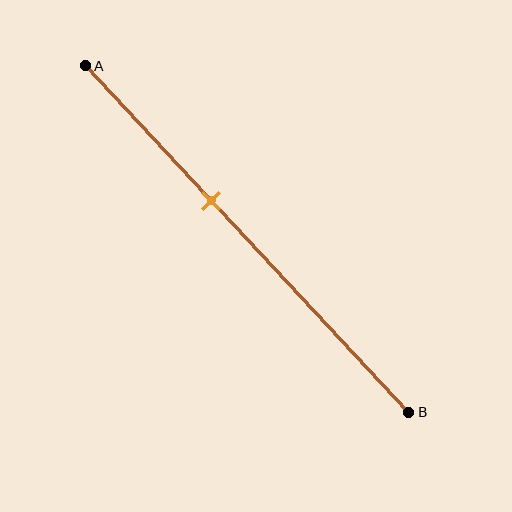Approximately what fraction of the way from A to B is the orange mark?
The orange mark is approximately 40% of the way from A to B.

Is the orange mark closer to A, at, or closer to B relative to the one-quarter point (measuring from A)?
The orange mark is closer to point B than the one-quarter point of segment AB.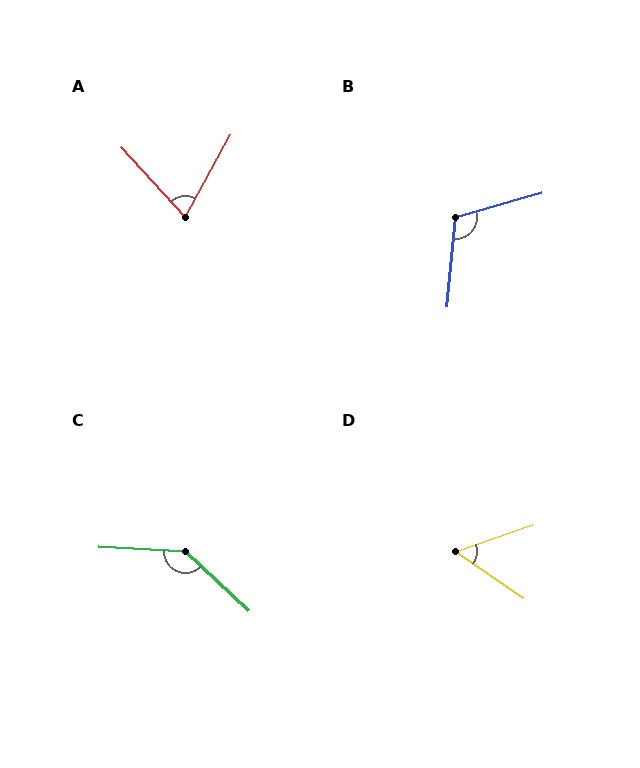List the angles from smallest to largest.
D (54°), A (71°), B (111°), C (140°).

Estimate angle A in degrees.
Approximately 71 degrees.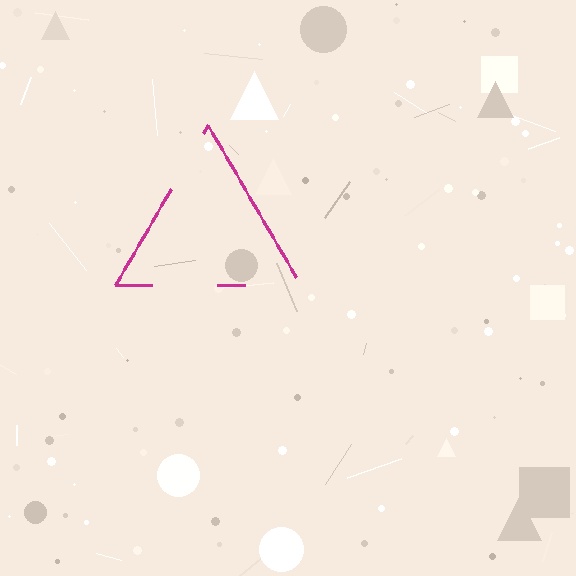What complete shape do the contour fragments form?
The contour fragments form a triangle.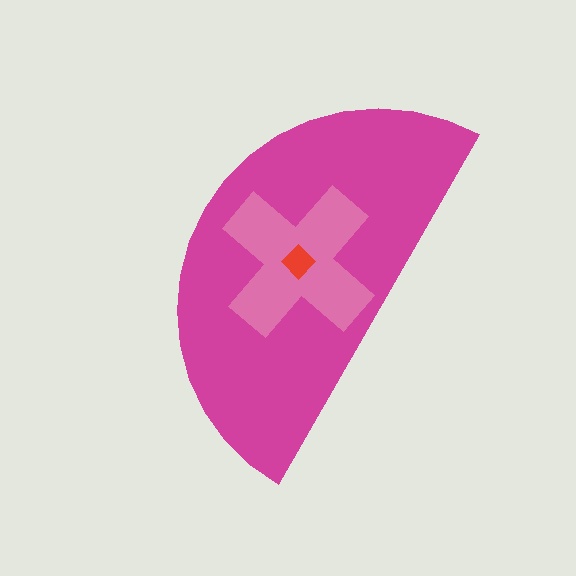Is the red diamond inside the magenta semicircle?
Yes.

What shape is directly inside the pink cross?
The red diamond.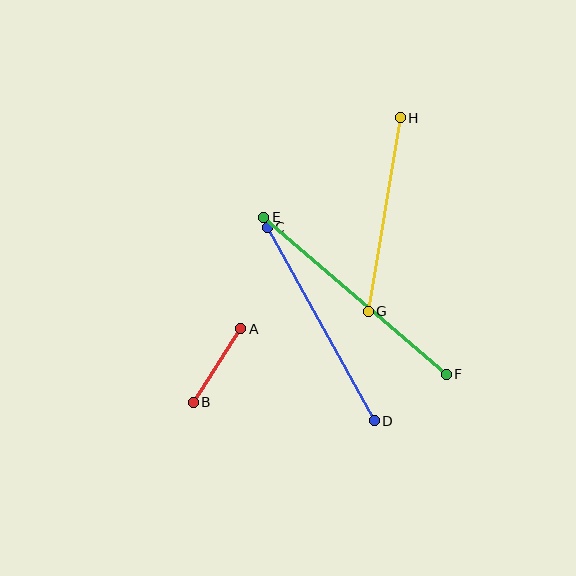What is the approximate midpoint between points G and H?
The midpoint is at approximately (384, 214) pixels.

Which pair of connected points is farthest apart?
Points E and F are farthest apart.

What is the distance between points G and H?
The distance is approximately 196 pixels.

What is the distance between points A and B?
The distance is approximately 88 pixels.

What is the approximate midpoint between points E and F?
The midpoint is at approximately (355, 296) pixels.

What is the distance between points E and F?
The distance is approximately 241 pixels.